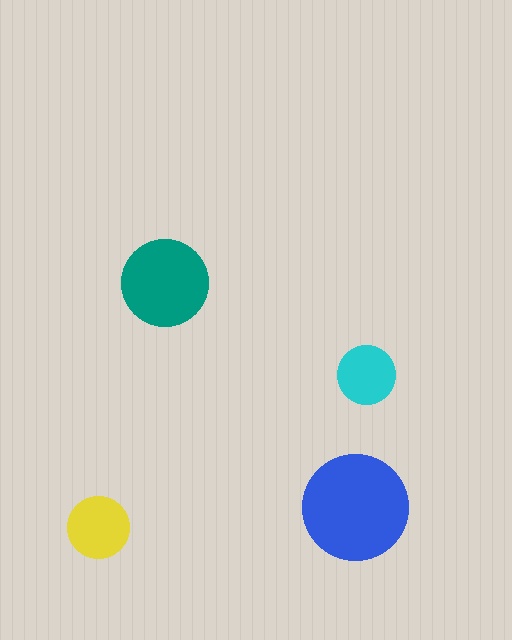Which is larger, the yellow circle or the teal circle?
The teal one.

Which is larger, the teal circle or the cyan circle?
The teal one.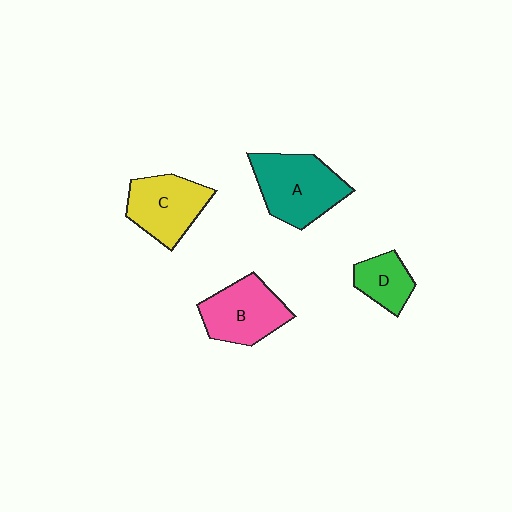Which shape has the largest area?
Shape A (teal).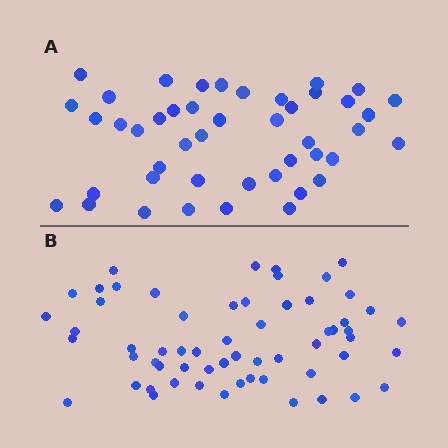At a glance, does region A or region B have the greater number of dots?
Region B (the bottom region) has more dots.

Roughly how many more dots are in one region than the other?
Region B has approximately 15 more dots than region A.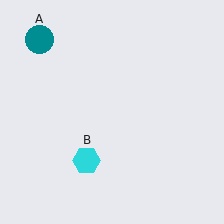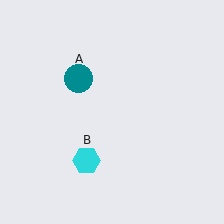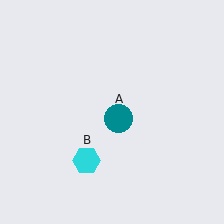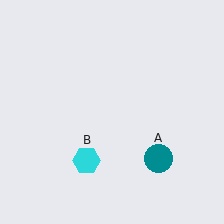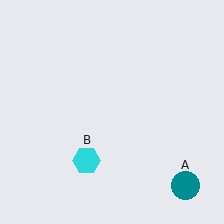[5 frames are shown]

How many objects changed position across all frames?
1 object changed position: teal circle (object A).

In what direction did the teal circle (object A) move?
The teal circle (object A) moved down and to the right.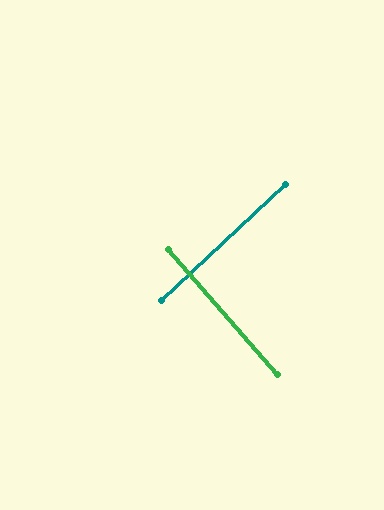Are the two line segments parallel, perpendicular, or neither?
Perpendicular — they meet at approximately 88°.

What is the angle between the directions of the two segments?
Approximately 88 degrees.